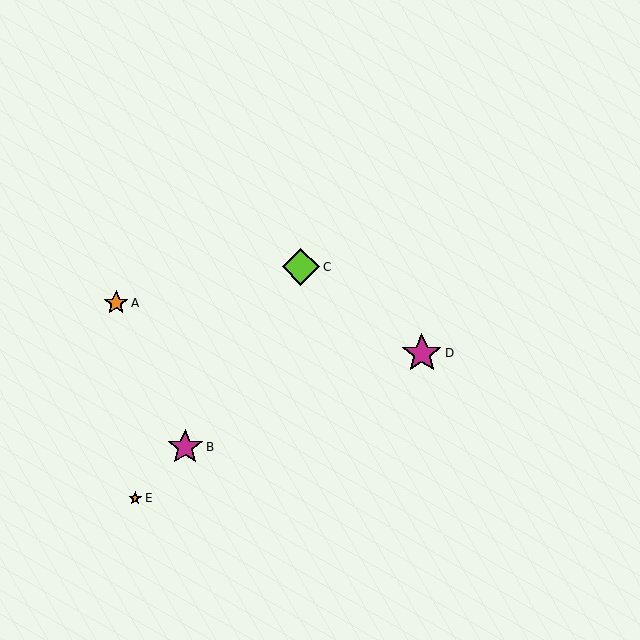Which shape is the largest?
The magenta star (labeled D) is the largest.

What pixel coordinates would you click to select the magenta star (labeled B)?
Click at (185, 447) to select the magenta star B.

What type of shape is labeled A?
Shape A is an orange star.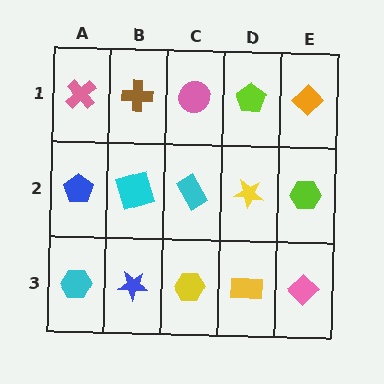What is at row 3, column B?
A blue star.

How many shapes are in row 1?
5 shapes.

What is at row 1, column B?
A brown cross.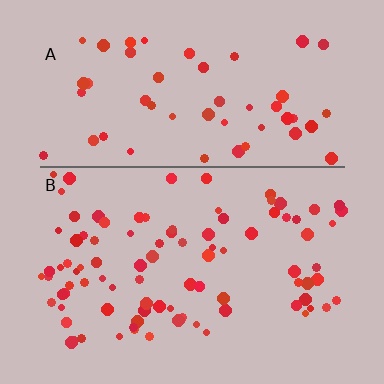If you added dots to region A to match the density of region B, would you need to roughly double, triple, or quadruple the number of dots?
Approximately double.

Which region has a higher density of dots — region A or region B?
B (the bottom).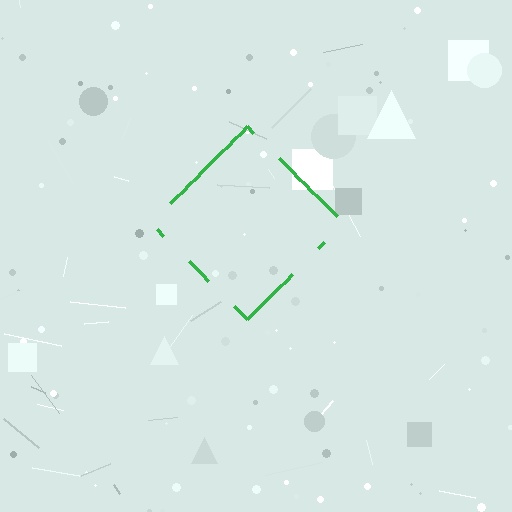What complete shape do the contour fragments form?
The contour fragments form a diamond.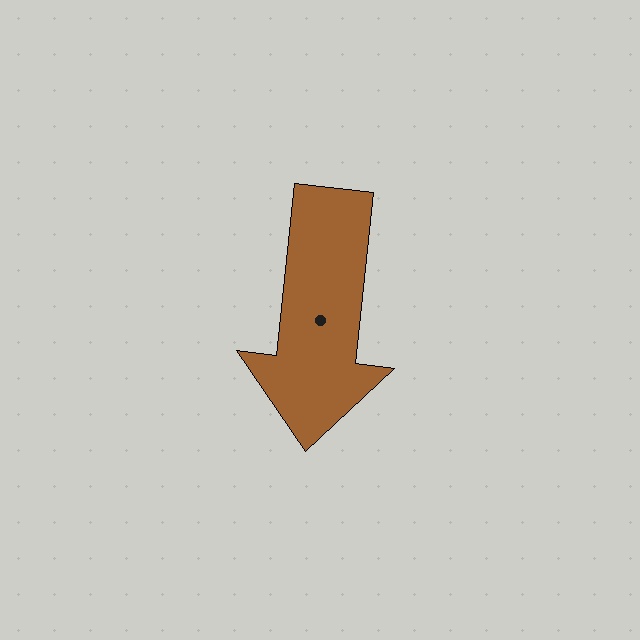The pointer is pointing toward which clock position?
Roughly 6 o'clock.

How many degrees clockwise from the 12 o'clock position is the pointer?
Approximately 186 degrees.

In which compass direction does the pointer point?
South.